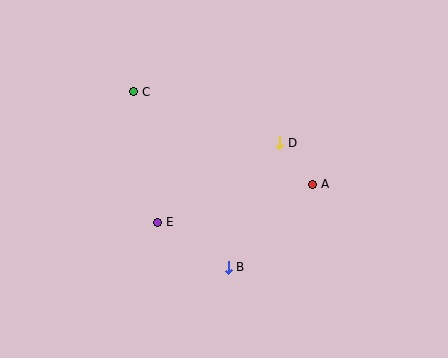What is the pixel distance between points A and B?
The distance between A and B is 119 pixels.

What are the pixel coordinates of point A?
Point A is at (313, 184).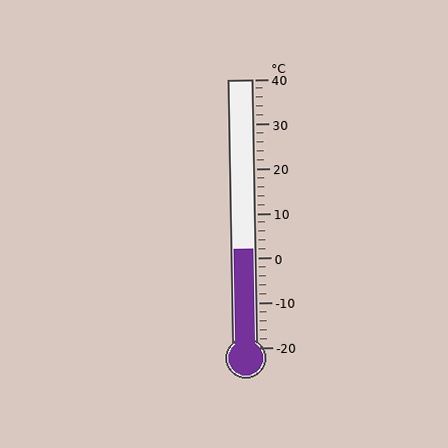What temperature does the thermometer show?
The thermometer shows approximately 2°C.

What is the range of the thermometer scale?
The thermometer scale ranges from -20°C to 40°C.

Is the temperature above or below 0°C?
The temperature is above 0°C.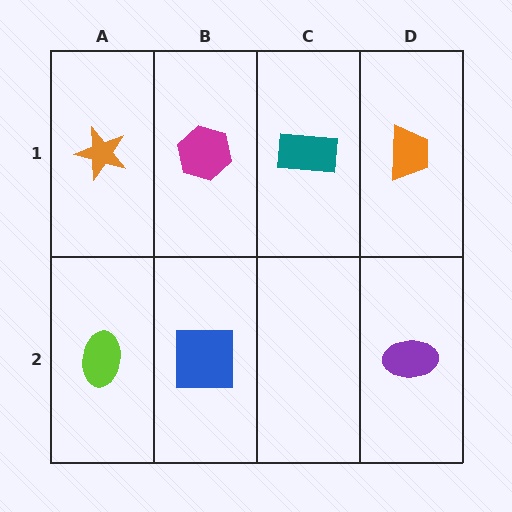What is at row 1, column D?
An orange trapezoid.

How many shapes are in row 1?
4 shapes.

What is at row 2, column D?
A purple ellipse.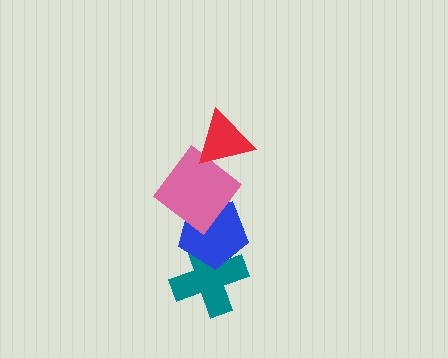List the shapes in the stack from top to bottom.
From top to bottom: the red triangle, the pink diamond, the blue pentagon, the teal cross.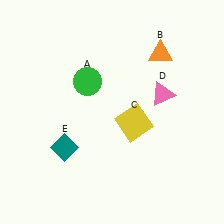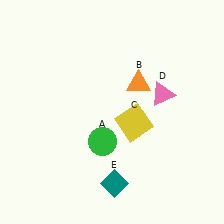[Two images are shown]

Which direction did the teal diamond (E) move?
The teal diamond (E) moved right.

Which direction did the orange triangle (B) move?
The orange triangle (B) moved down.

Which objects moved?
The objects that moved are: the green circle (A), the orange triangle (B), the teal diamond (E).